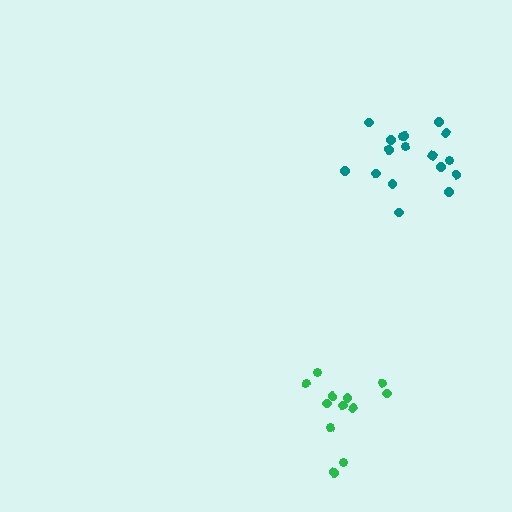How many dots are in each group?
Group 1: 12 dots, Group 2: 17 dots (29 total).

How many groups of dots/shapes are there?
There are 2 groups.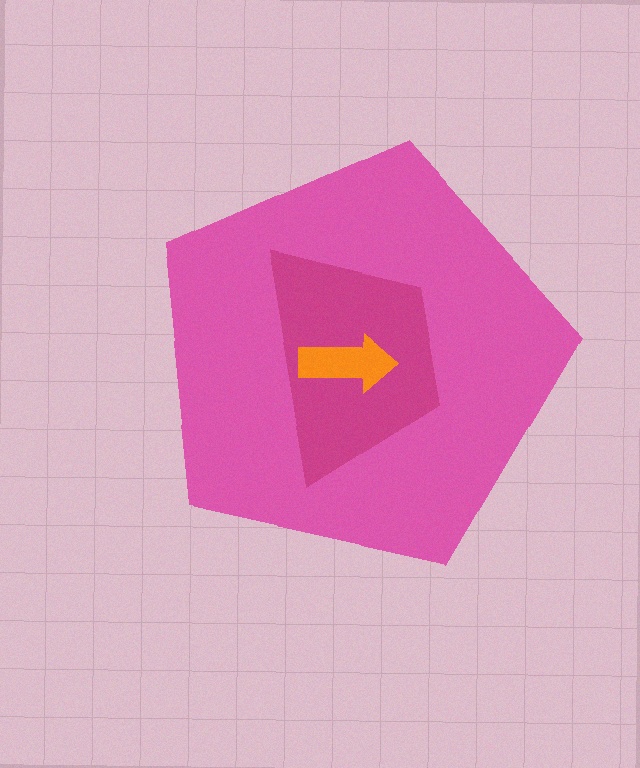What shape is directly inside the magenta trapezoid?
The orange arrow.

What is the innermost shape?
The orange arrow.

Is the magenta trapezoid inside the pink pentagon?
Yes.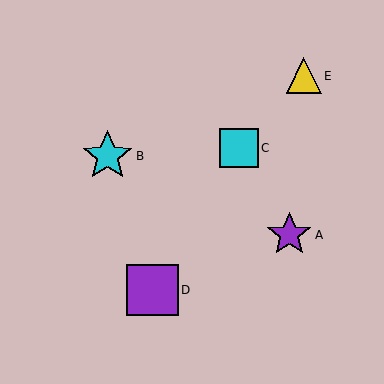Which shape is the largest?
The purple square (labeled D) is the largest.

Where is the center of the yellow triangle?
The center of the yellow triangle is at (304, 76).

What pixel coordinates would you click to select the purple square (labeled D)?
Click at (152, 290) to select the purple square D.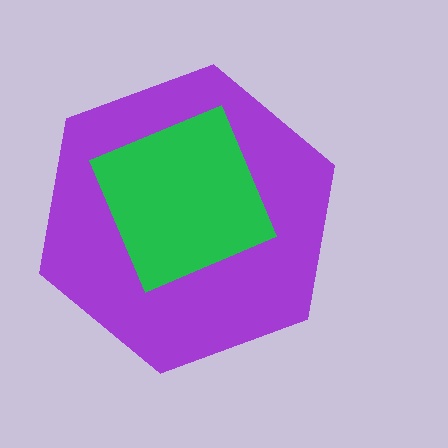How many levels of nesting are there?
2.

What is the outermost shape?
The purple hexagon.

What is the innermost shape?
The green diamond.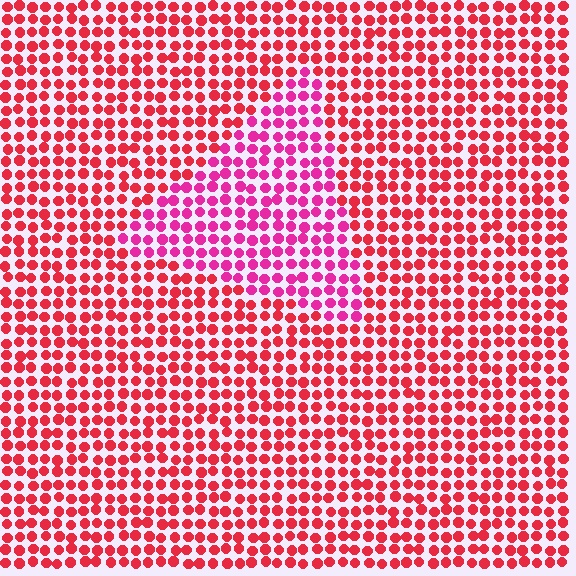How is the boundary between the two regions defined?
The boundary is defined purely by a slight shift in hue (about 32 degrees). Spacing, size, and orientation are identical on both sides.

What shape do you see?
I see a triangle.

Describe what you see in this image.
The image is filled with small red elements in a uniform arrangement. A triangle-shaped region is visible where the elements are tinted to a slightly different hue, forming a subtle color boundary.